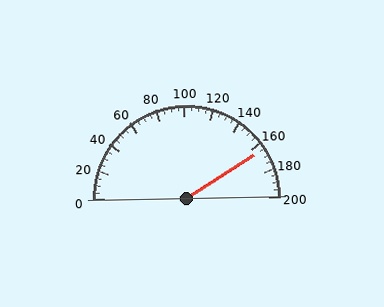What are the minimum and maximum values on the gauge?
The gauge ranges from 0 to 200.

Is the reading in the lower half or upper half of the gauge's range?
The reading is in the upper half of the range (0 to 200).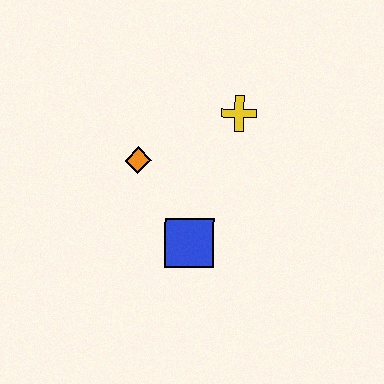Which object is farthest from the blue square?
The yellow cross is farthest from the blue square.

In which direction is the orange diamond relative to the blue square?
The orange diamond is above the blue square.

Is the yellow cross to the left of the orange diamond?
No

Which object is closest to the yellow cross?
The orange diamond is closest to the yellow cross.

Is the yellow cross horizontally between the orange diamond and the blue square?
No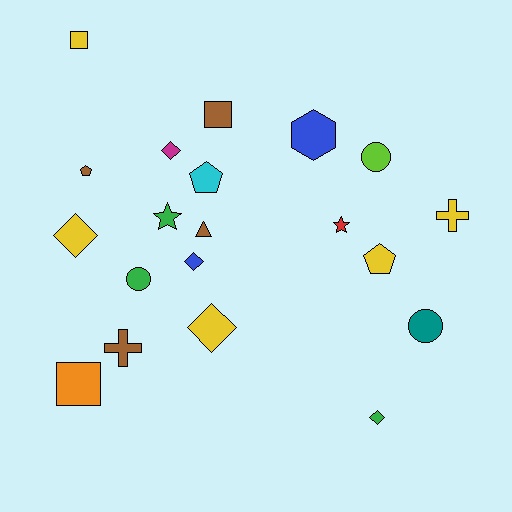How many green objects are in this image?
There are 3 green objects.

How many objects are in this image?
There are 20 objects.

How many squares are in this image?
There are 3 squares.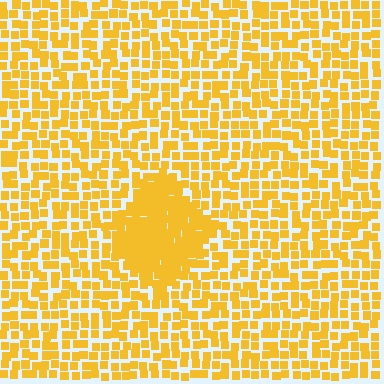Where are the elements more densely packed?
The elements are more densely packed inside the diamond boundary.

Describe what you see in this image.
The image contains small yellow elements arranged at two different densities. A diamond-shaped region is visible where the elements are more densely packed than the surrounding area.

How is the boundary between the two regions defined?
The boundary is defined by a change in element density (approximately 2.1x ratio). All elements are the same color, size, and shape.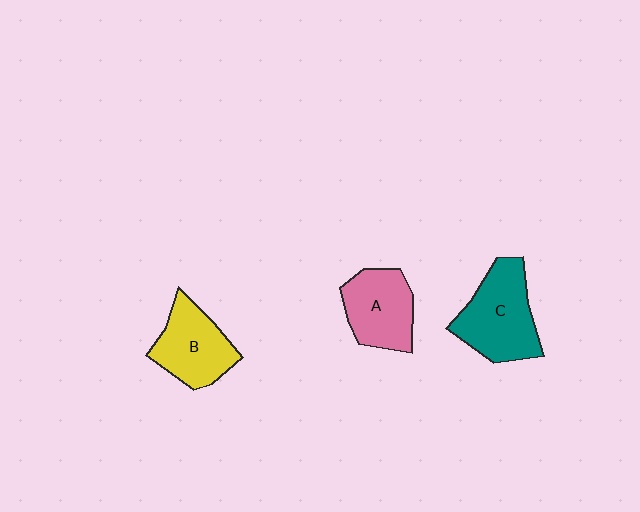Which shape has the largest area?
Shape C (teal).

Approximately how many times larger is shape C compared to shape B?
Approximately 1.2 times.